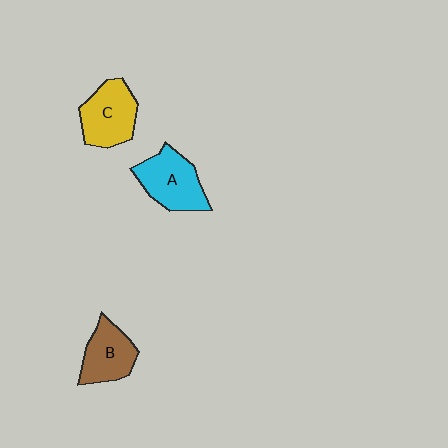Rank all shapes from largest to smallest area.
From largest to smallest: A (cyan), C (yellow), B (brown).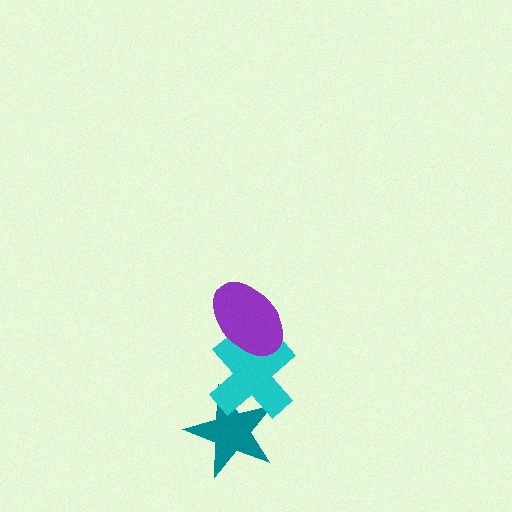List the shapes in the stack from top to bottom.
From top to bottom: the purple ellipse, the cyan cross, the teal star.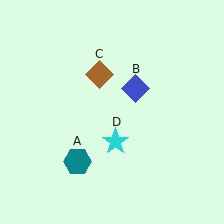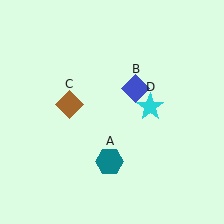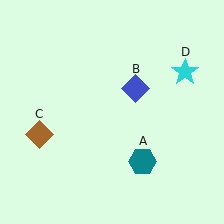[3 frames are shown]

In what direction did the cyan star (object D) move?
The cyan star (object D) moved up and to the right.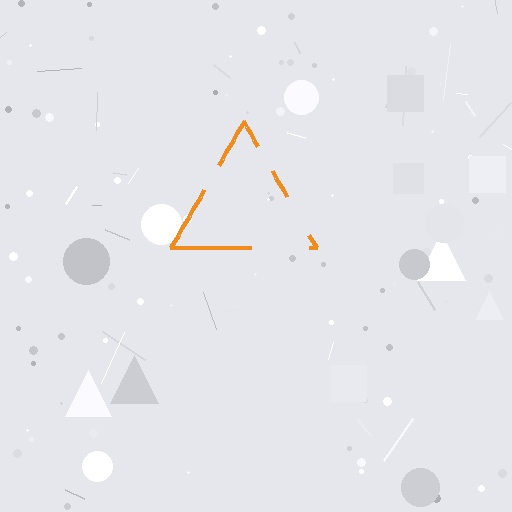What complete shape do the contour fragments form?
The contour fragments form a triangle.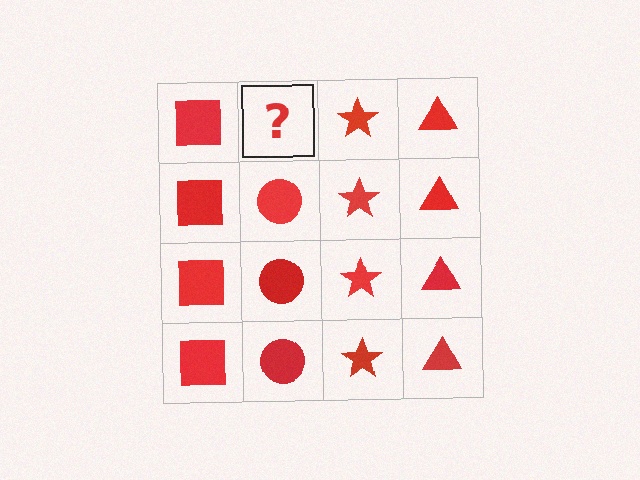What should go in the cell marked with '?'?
The missing cell should contain a red circle.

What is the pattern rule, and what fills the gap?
The rule is that each column has a consistent shape. The gap should be filled with a red circle.